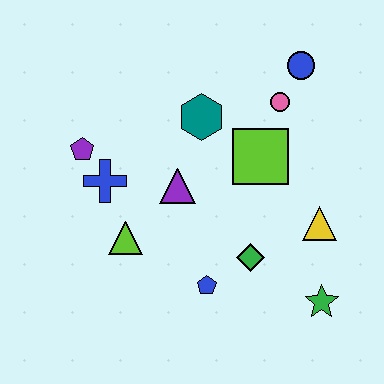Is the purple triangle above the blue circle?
No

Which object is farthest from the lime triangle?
The blue circle is farthest from the lime triangle.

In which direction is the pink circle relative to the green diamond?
The pink circle is above the green diamond.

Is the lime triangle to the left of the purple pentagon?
No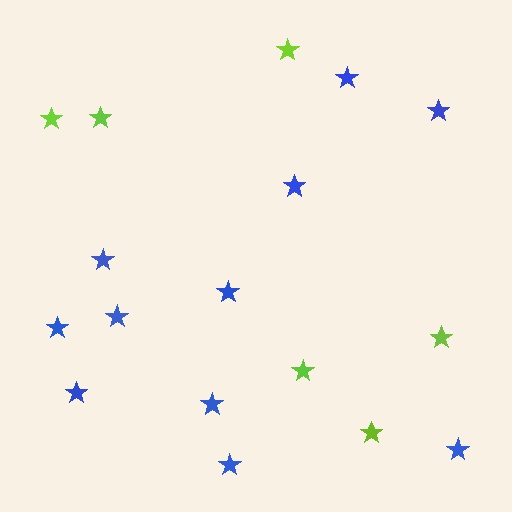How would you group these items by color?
There are 2 groups: one group of lime stars (6) and one group of blue stars (11).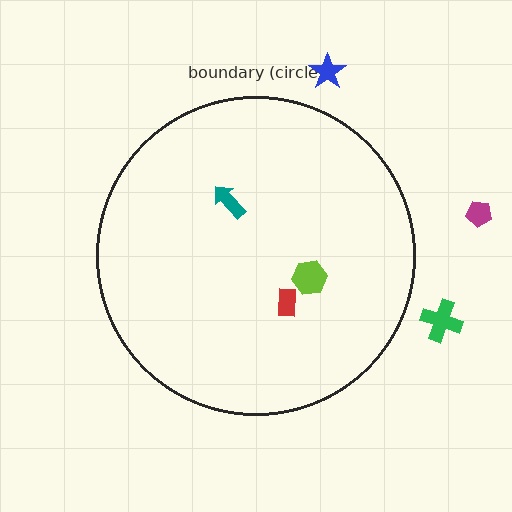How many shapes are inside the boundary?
3 inside, 3 outside.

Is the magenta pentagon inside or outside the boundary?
Outside.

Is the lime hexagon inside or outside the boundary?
Inside.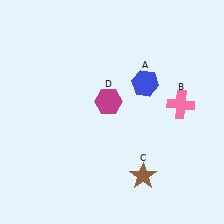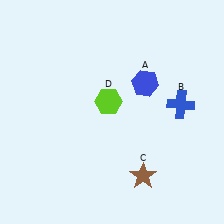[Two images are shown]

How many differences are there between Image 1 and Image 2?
There are 2 differences between the two images.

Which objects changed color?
B changed from pink to blue. D changed from magenta to lime.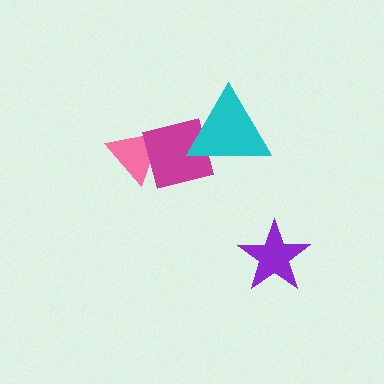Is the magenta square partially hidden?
Yes, it is partially covered by another shape.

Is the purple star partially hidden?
No, no other shape covers it.